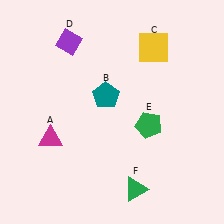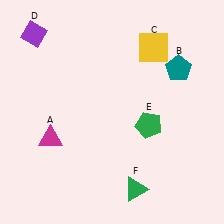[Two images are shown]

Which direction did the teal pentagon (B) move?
The teal pentagon (B) moved right.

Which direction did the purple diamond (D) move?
The purple diamond (D) moved left.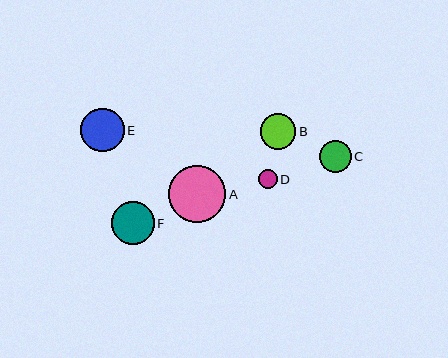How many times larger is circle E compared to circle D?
Circle E is approximately 2.3 times the size of circle D.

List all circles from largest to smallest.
From largest to smallest: A, E, F, B, C, D.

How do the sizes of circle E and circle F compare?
Circle E and circle F are approximately the same size.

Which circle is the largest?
Circle A is the largest with a size of approximately 57 pixels.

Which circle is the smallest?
Circle D is the smallest with a size of approximately 19 pixels.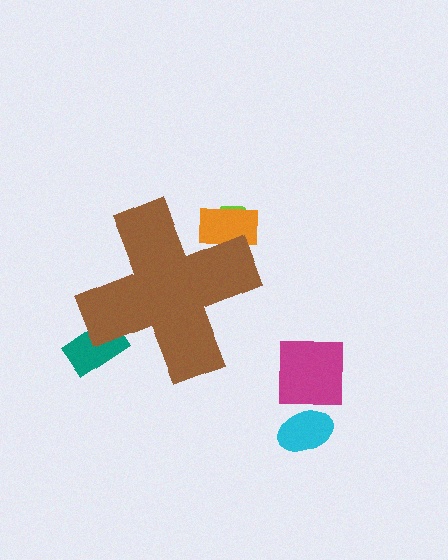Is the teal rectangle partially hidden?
Yes, the teal rectangle is partially hidden behind the brown cross.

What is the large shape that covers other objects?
A brown cross.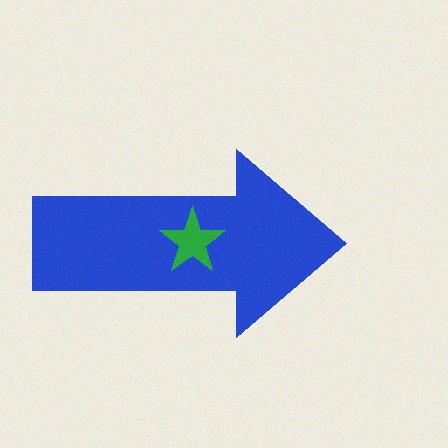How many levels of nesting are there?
2.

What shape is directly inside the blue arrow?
The green star.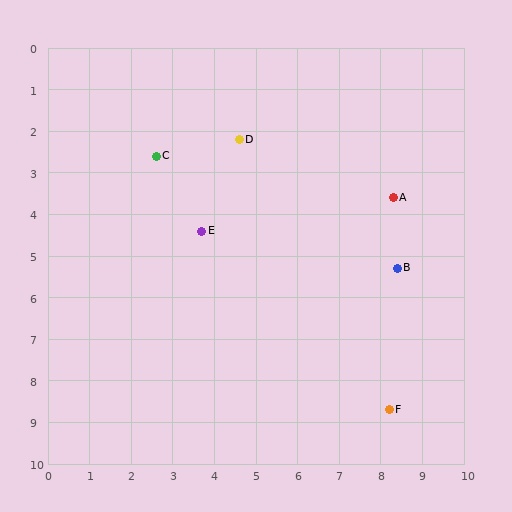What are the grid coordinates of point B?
Point B is at approximately (8.4, 5.3).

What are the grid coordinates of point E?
Point E is at approximately (3.7, 4.4).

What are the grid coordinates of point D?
Point D is at approximately (4.6, 2.2).